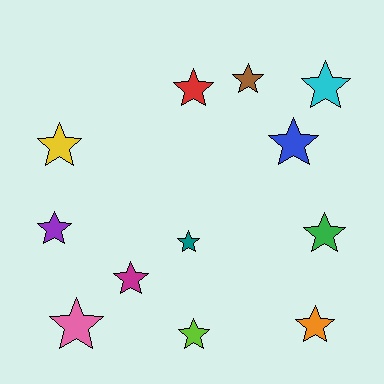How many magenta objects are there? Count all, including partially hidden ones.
There is 1 magenta object.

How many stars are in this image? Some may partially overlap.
There are 12 stars.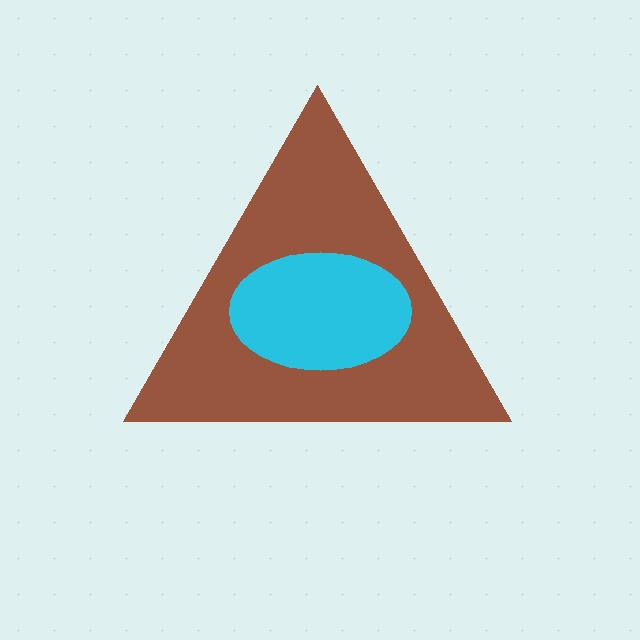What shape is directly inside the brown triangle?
The cyan ellipse.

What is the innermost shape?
The cyan ellipse.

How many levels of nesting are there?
2.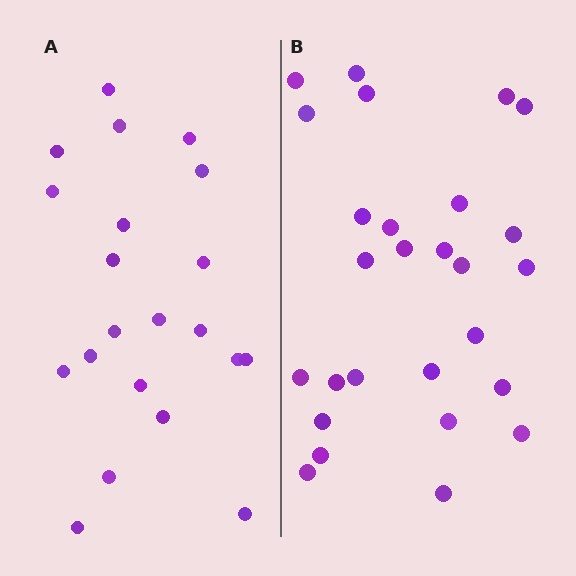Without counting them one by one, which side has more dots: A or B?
Region B (the right region) has more dots.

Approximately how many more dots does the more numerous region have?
Region B has about 6 more dots than region A.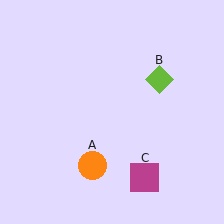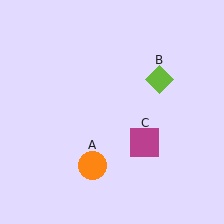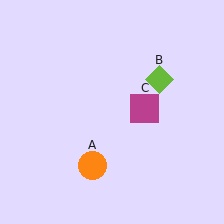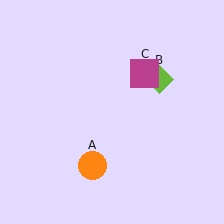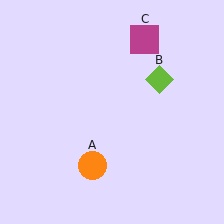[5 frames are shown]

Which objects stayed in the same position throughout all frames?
Orange circle (object A) and lime diamond (object B) remained stationary.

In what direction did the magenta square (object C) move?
The magenta square (object C) moved up.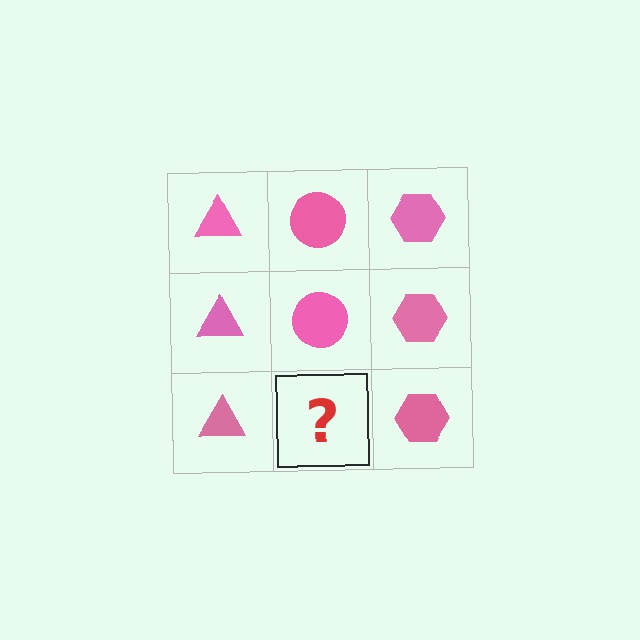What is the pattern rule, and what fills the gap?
The rule is that each column has a consistent shape. The gap should be filled with a pink circle.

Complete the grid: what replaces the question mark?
The question mark should be replaced with a pink circle.